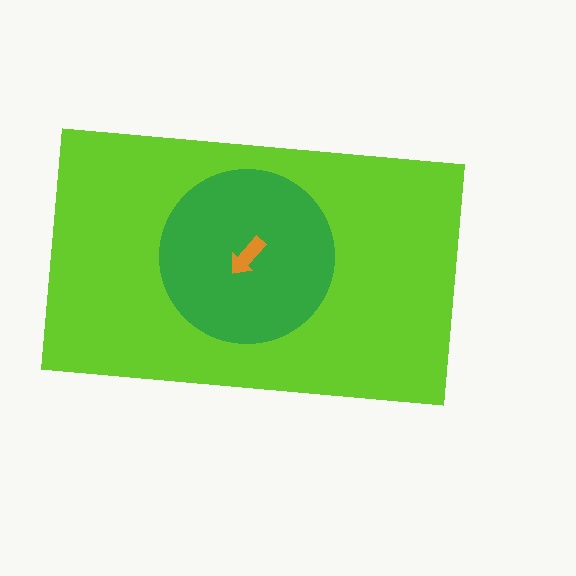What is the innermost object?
The orange arrow.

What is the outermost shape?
The lime rectangle.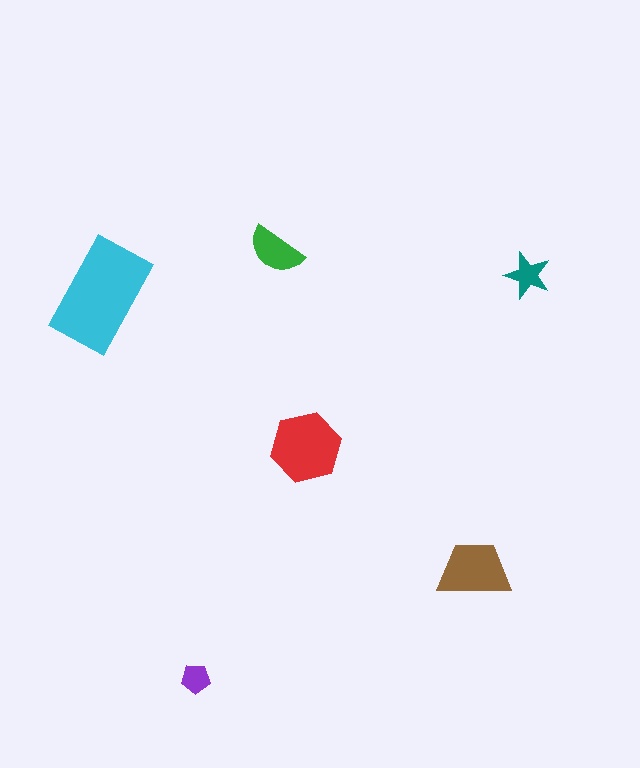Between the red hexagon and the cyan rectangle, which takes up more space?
The cyan rectangle.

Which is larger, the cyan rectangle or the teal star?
The cyan rectangle.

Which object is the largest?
The cyan rectangle.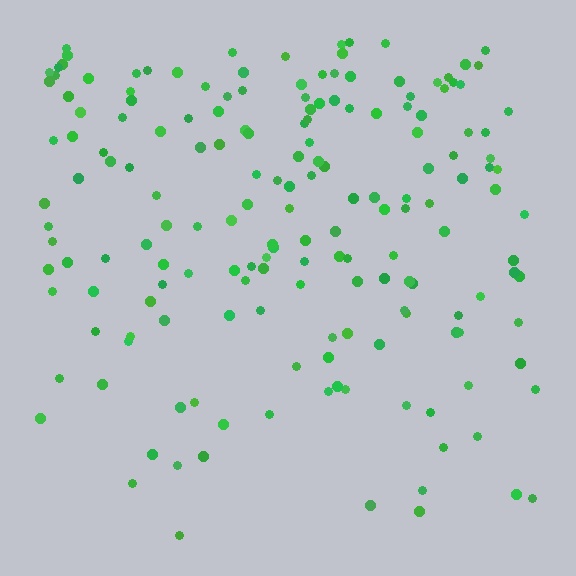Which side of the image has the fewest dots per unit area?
The bottom.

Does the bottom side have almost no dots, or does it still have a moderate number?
Still a moderate number, just noticeably fewer than the top.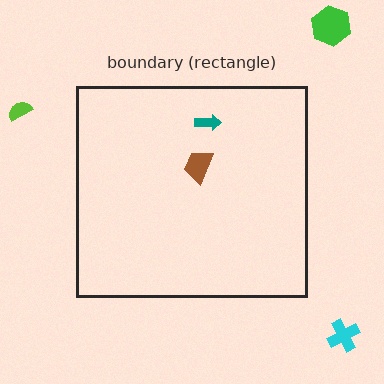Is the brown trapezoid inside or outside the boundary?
Inside.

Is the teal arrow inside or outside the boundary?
Inside.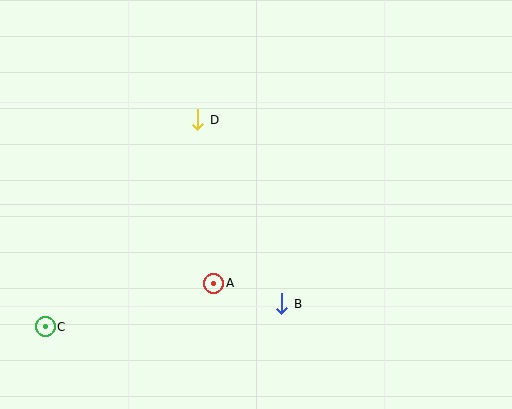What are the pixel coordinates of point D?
Point D is at (198, 120).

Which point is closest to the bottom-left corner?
Point C is closest to the bottom-left corner.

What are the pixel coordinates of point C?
Point C is at (45, 327).